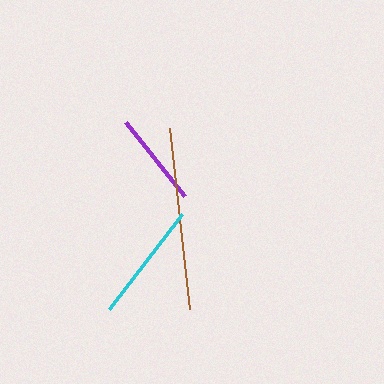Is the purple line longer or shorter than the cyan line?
The cyan line is longer than the purple line.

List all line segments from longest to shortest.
From longest to shortest: brown, cyan, purple.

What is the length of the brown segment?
The brown segment is approximately 182 pixels long.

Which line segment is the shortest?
The purple line is the shortest at approximately 95 pixels.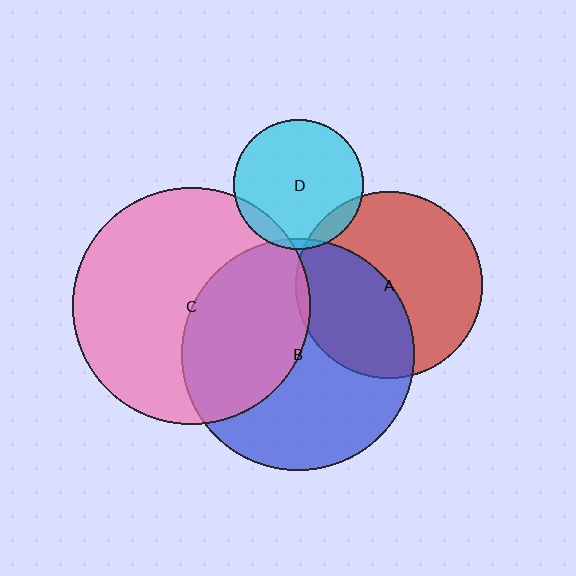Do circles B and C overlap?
Yes.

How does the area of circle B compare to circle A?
Approximately 1.6 times.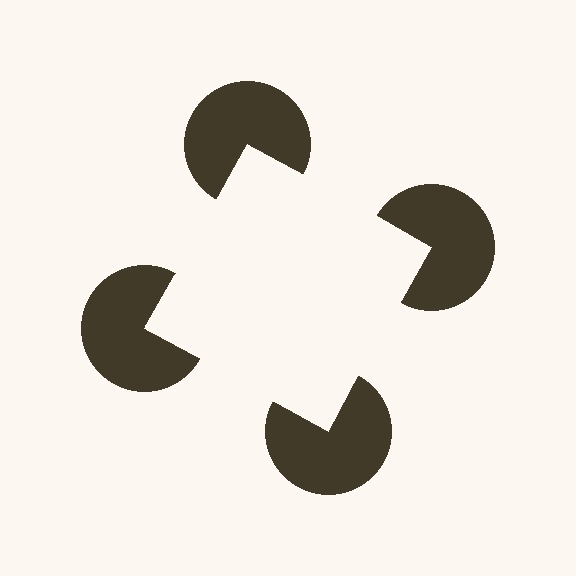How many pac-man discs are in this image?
There are 4 — one at each vertex of the illusory square.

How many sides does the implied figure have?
4 sides.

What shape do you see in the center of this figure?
An illusory square — its edges are inferred from the aligned wedge cuts in the pac-man discs, not physically drawn.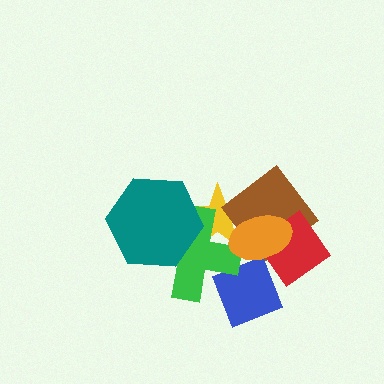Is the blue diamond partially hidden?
Yes, it is partially covered by another shape.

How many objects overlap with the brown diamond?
4 objects overlap with the brown diamond.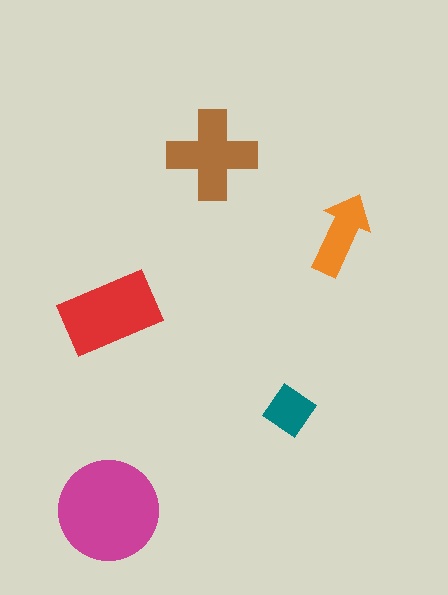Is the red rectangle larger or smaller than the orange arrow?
Larger.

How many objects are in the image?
There are 5 objects in the image.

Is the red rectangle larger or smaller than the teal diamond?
Larger.